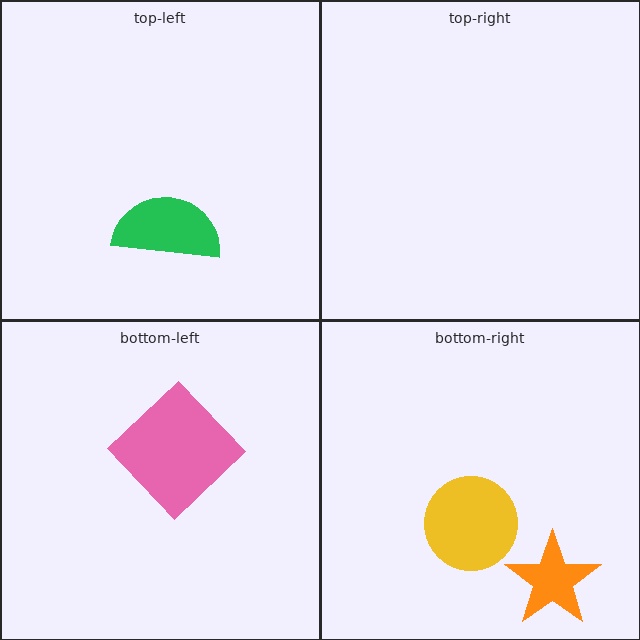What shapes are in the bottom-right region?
The yellow circle, the orange star.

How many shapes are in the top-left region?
1.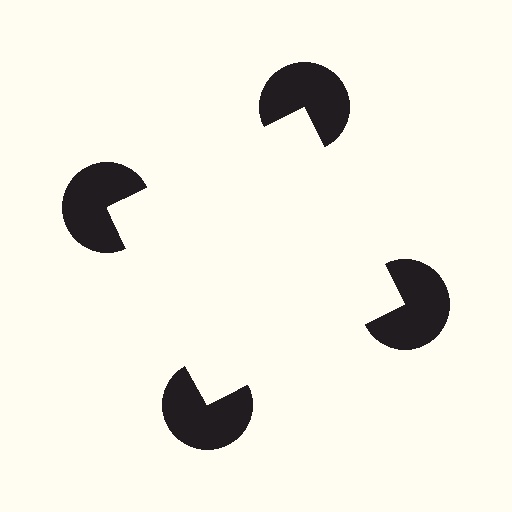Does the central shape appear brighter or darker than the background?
It typically appears slightly brighter than the background, even though no actual brightness change is drawn.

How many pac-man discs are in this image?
There are 4 — one at each vertex of the illusory square.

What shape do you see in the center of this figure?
An illusory square — its edges are inferred from the aligned wedge cuts in the pac-man discs, not physically drawn.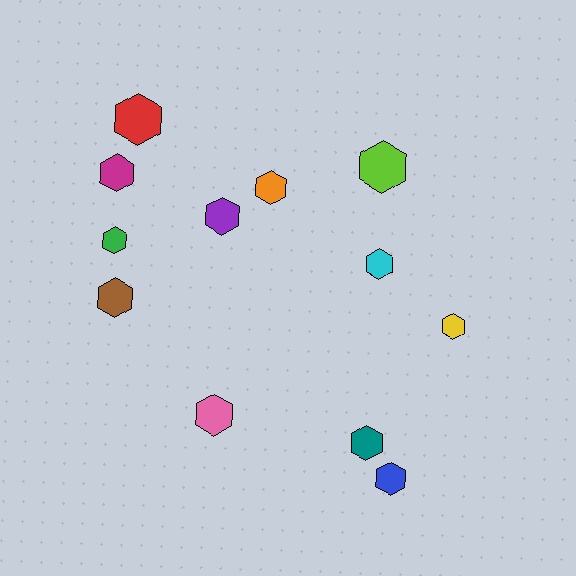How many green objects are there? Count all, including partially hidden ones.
There is 1 green object.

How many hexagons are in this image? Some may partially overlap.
There are 12 hexagons.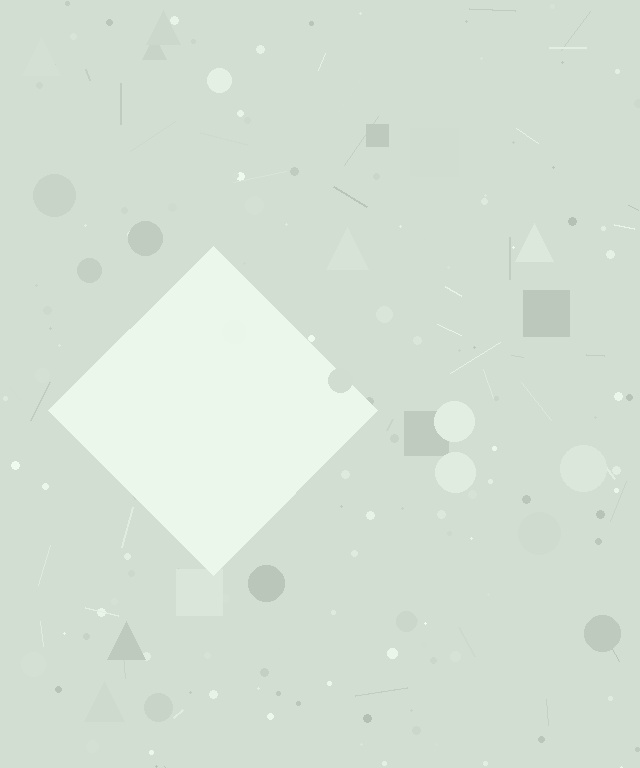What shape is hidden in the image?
A diamond is hidden in the image.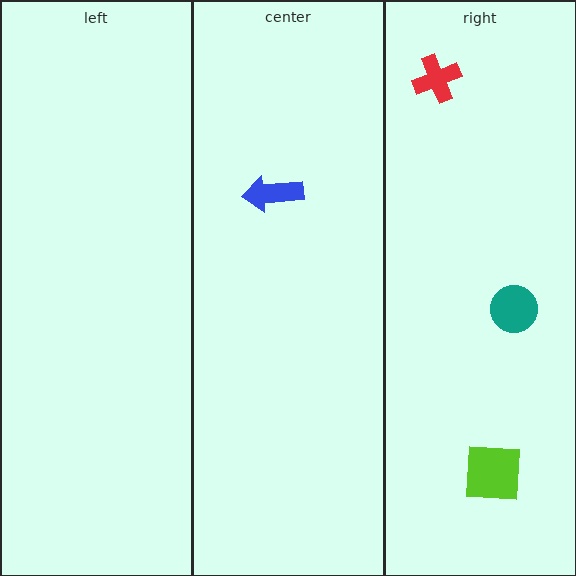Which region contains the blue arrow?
The center region.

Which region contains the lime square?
The right region.